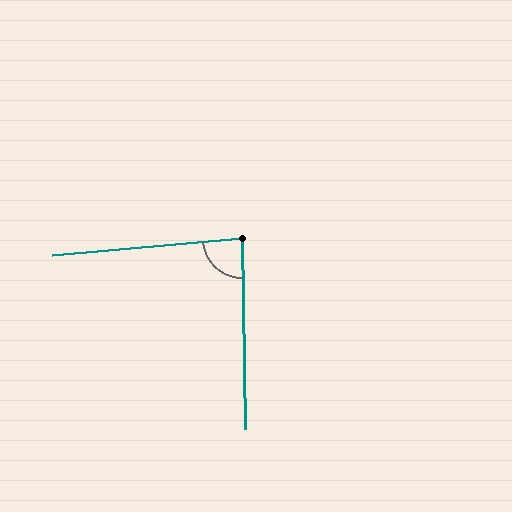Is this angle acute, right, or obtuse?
It is approximately a right angle.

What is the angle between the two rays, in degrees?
Approximately 86 degrees.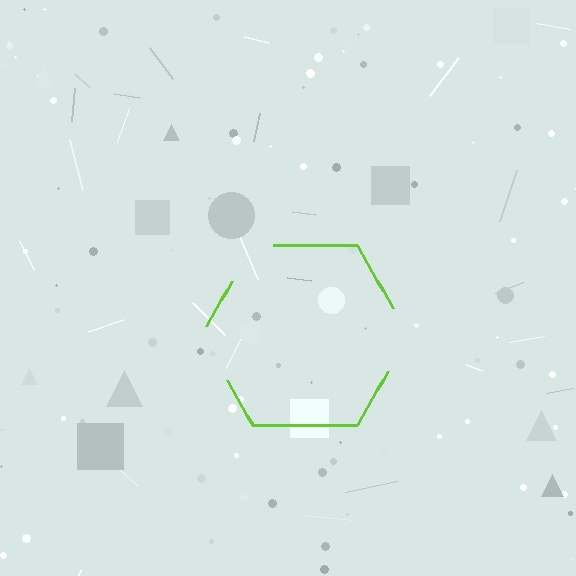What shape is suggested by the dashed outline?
The dashed outline suggests a hexagon.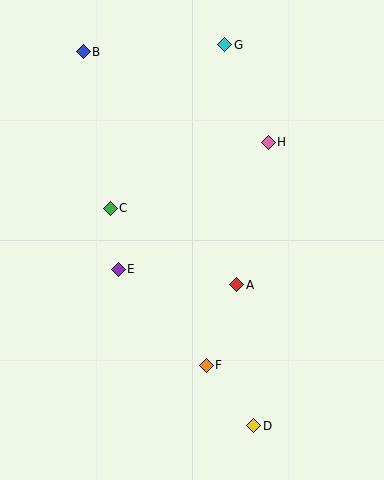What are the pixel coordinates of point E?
Point E is at (118, 269).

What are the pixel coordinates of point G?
Point G is at (225, 45).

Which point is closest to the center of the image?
Point A at (237, 285) is closest to the center.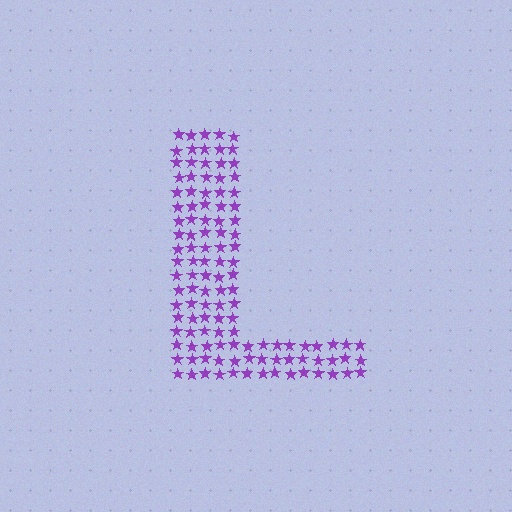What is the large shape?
The large shape is the letter L.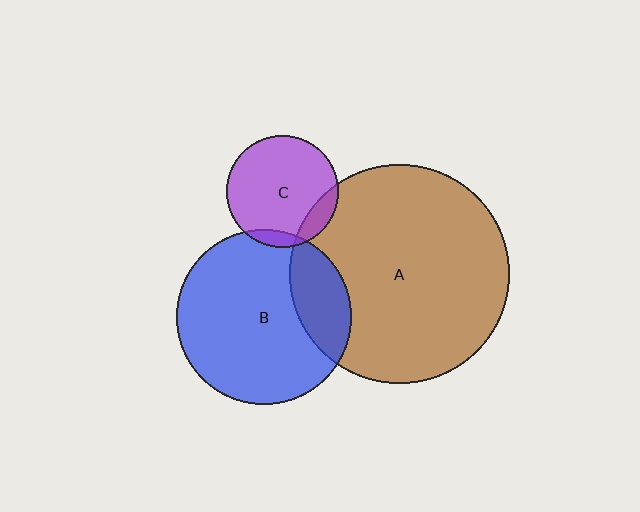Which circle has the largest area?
Circle A (brown).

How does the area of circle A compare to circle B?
Approximately 1.6 times.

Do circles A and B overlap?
Yes.